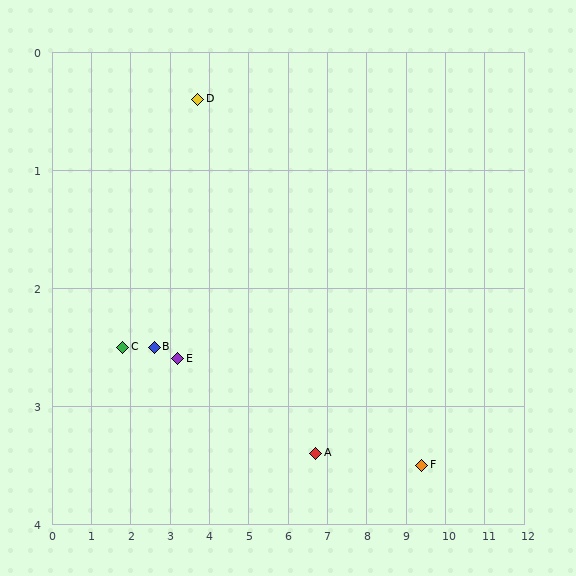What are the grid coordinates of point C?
Point C is at approximately (1.8, 2.5).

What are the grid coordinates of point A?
Point A is at approximately (6.7, 3.4).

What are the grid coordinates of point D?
Point D is at approximately (3.7, 0.4).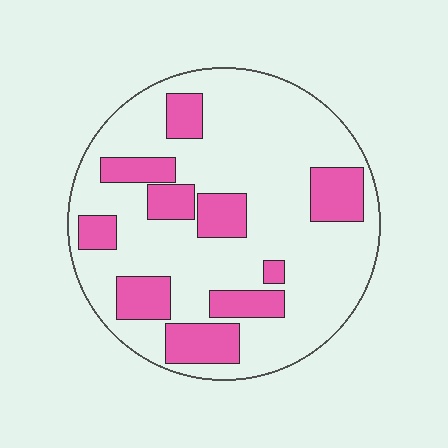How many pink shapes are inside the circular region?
10.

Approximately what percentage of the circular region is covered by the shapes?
Approximately 25%.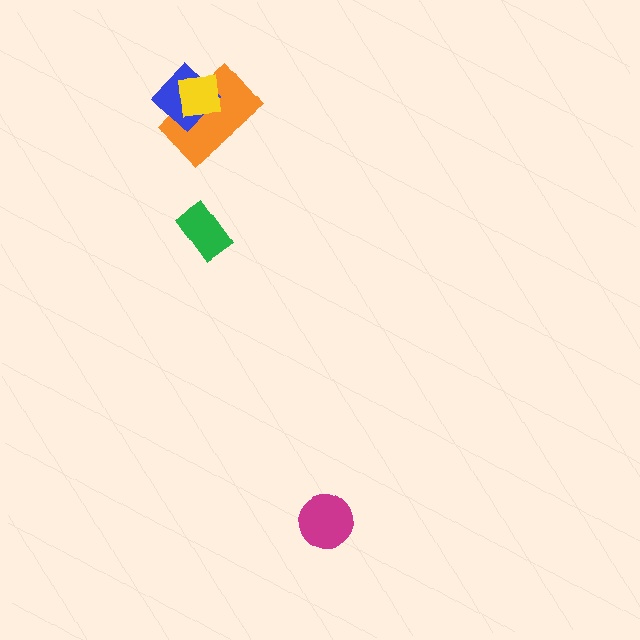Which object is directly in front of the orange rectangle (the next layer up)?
The blue diamond is directly in front of the orange rectangle.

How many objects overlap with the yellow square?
2 objects overlap with the yellow square.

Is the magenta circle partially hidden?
No, no other shape covers it.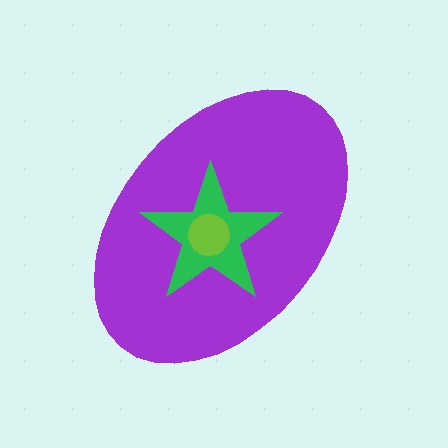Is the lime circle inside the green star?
Yes.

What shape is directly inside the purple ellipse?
The green star.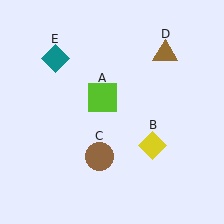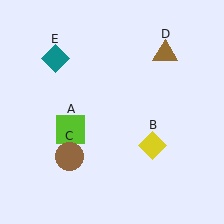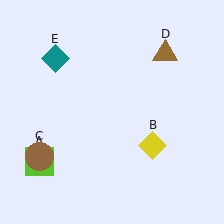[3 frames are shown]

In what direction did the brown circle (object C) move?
The brown circle (object C) moved left.